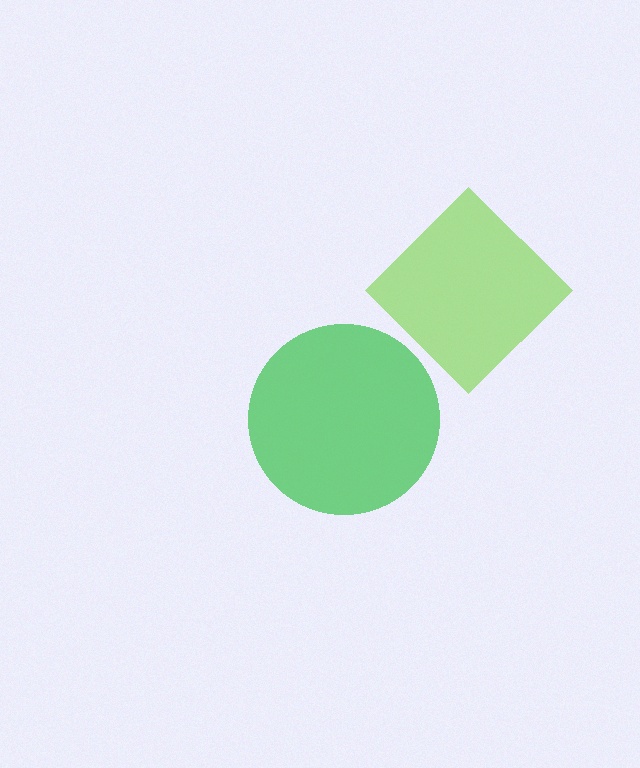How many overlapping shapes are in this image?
There are 2 overlapping shapes in the image.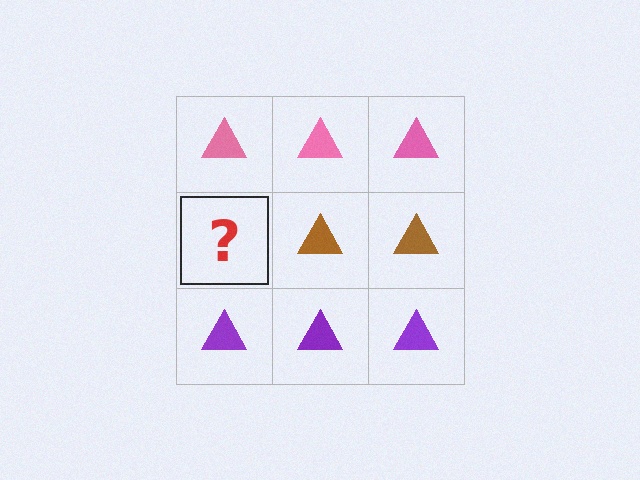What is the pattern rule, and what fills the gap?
The rule is that each row has a consistent color. The gap should be filled with a brown triangle.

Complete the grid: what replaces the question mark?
The question mark should be replaced with a brown triangle.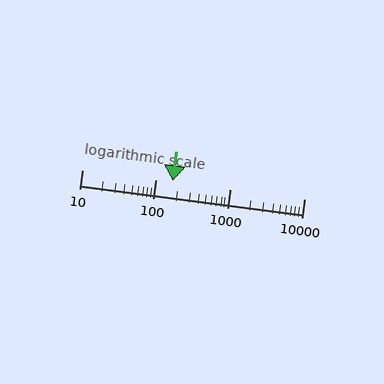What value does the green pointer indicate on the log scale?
The pointer indicates approximately 170.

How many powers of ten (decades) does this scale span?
The scale spans 3 decades, from 10 to 10000.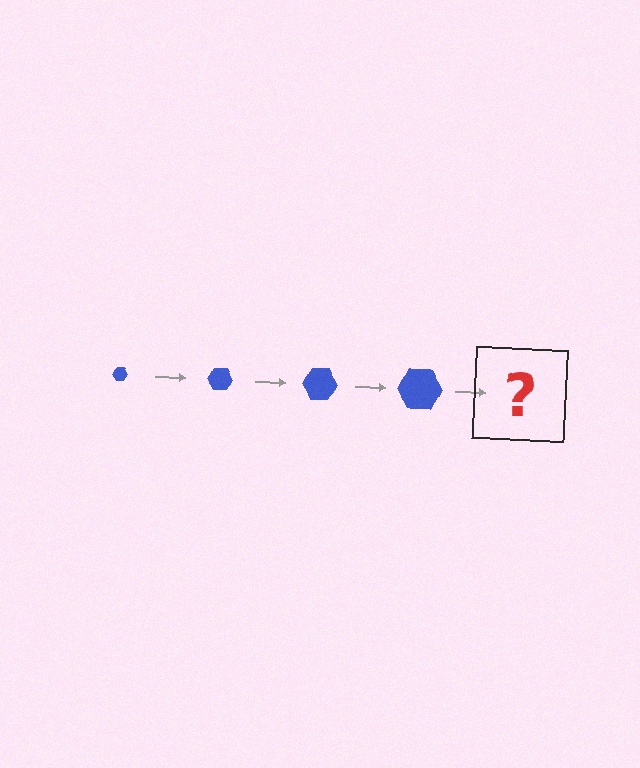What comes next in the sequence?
The next element should be a blue hexagon, larger than the previous one.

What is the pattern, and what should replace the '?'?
The pattern is that the hexagon gets progressively larger each step. The '?' should be a blue hexagon, larger than the previous one.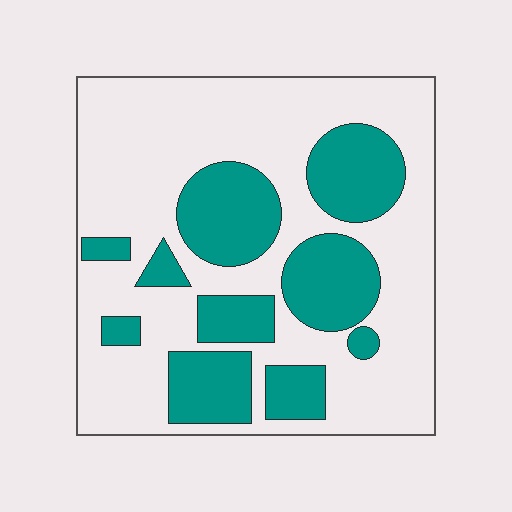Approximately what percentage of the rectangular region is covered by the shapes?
Approximately 35%.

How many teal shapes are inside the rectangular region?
10.